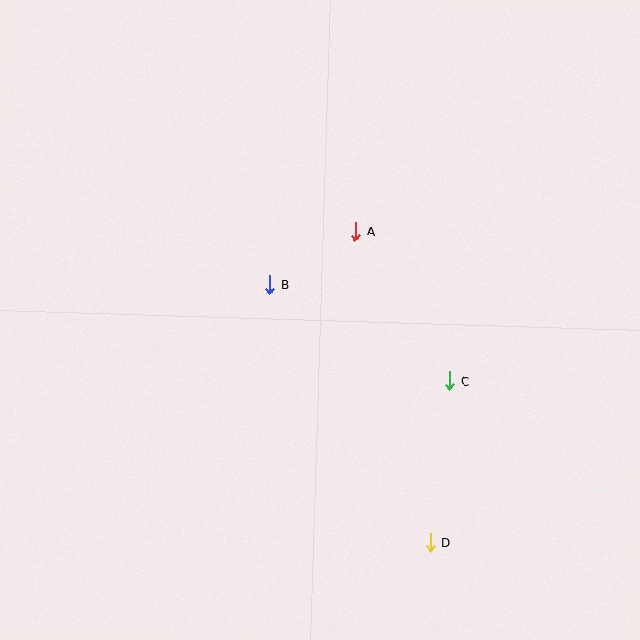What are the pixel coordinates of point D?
Point D is at (431, 542).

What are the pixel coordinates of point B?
Point B is at (270, 285).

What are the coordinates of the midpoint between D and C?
The midpoint between D and C is at (440, 462).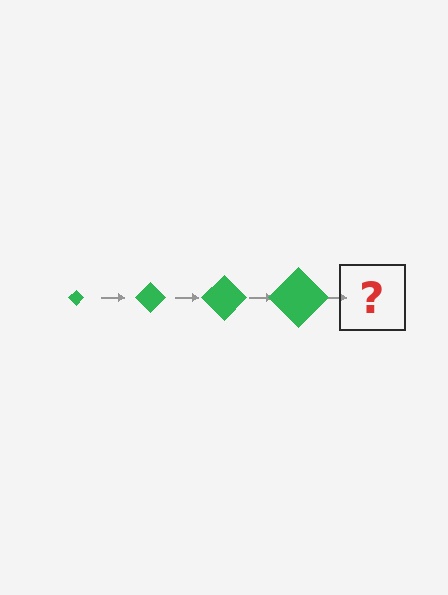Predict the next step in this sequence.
The next step is a green diamond, larger than the previous one.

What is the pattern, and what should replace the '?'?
The pattern is that the diamond gets progressively larger each step. The '?' should be a green diamond, larger than the previous one.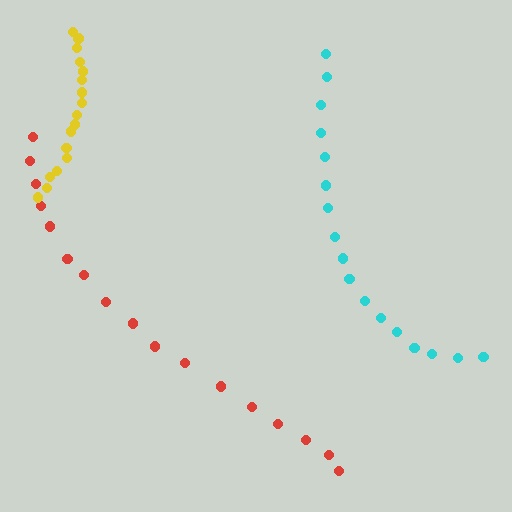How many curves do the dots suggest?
There are 3 distinct paths.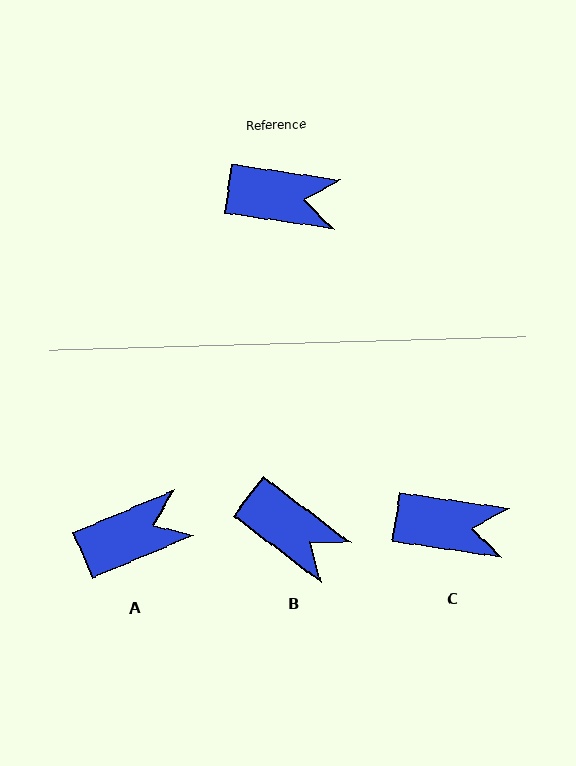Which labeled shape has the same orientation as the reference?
C.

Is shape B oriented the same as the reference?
No, it is off by about 28 degrees.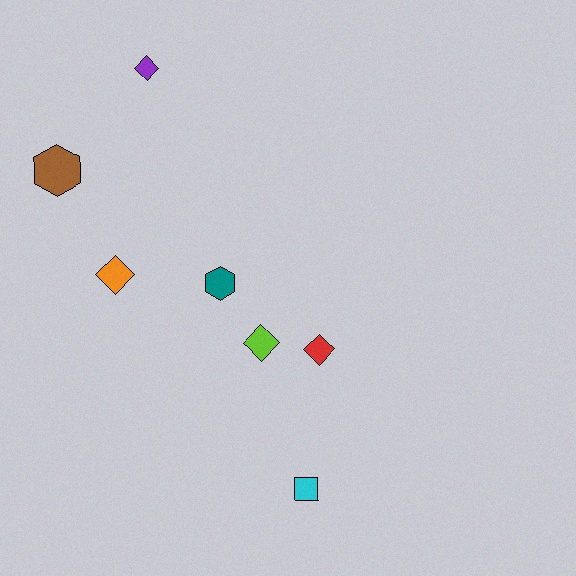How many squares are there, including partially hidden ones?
There is 1 square.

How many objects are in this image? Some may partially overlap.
There are 7 objects.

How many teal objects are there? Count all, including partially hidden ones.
There is 1 teal object.